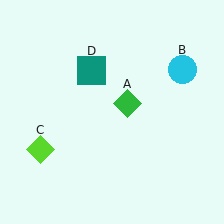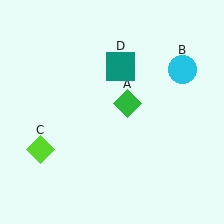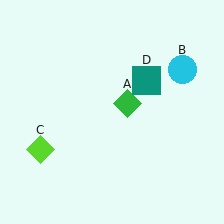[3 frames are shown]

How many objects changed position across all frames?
1 object changed position: teal square (object D).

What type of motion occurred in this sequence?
The teal square (object D) rotated clockwise around the center of the scene.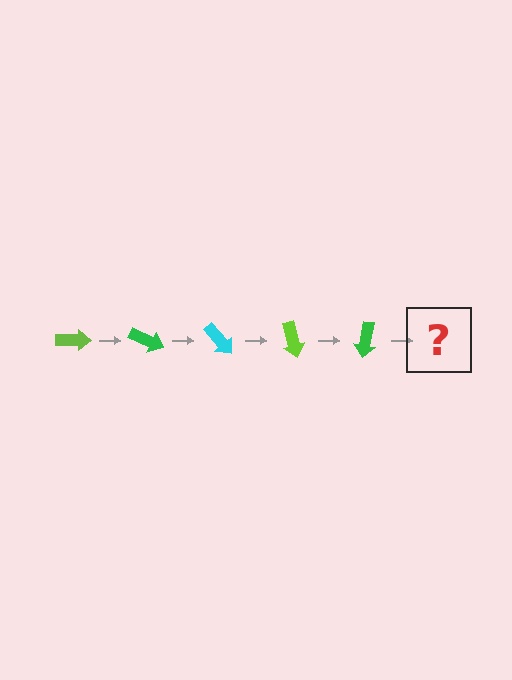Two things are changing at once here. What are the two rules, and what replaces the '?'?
The two rules are that it rotates 25 degrees each step and the color cycles through lime, green, and cyan. The '?' should be a cyan arrow, rotated 125 degrees from the start.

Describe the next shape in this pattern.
It should be a cyan arrow, rotated 125 degrees from the start.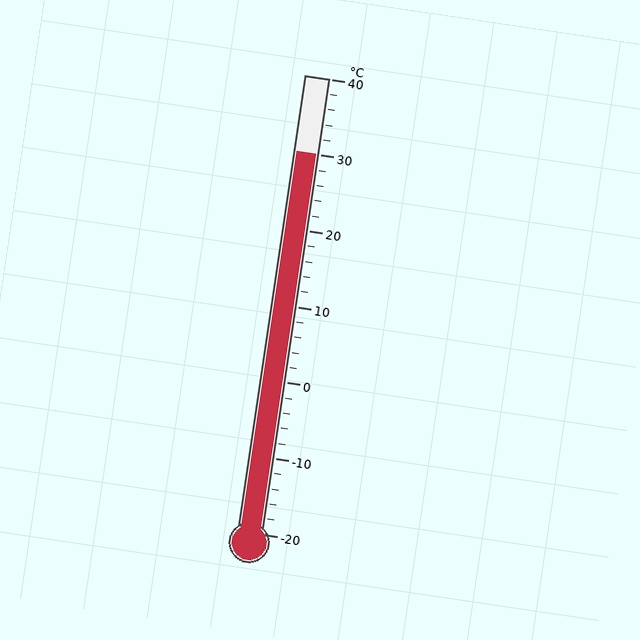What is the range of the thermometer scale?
The thermometer scale ranges from -20°C to 40°C.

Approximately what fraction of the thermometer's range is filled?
The thermometer is filled to approximately 85% of its range.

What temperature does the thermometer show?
The thermometer shows approximately 30°C.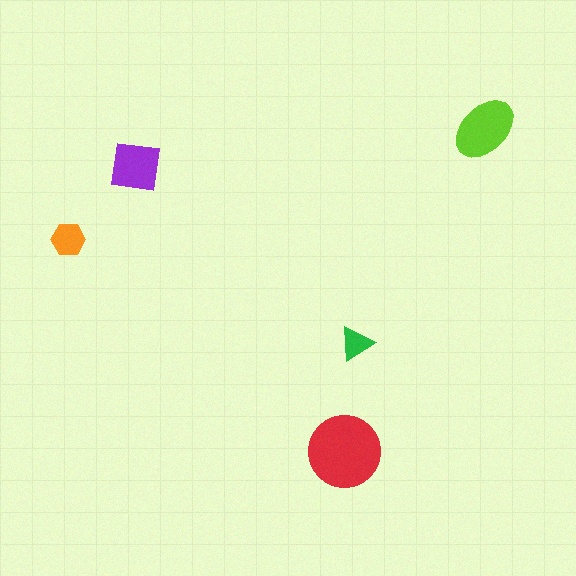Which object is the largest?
The red circle.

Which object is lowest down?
The red circle is bottommost.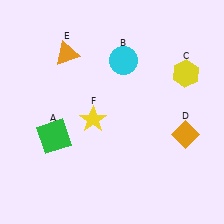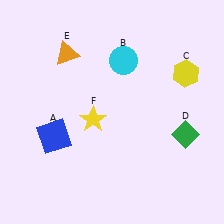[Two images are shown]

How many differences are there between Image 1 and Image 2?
There are 2 differences between the two images.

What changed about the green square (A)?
In Image 1, A is green. In Image 2, it changed to blue.